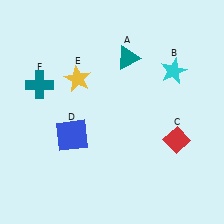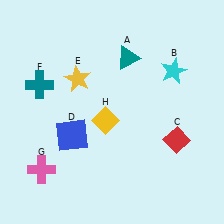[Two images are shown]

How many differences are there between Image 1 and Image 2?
There are 2 differences between the two images.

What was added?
A pink cross (G), a yellow diamond (H) were added in Image 2.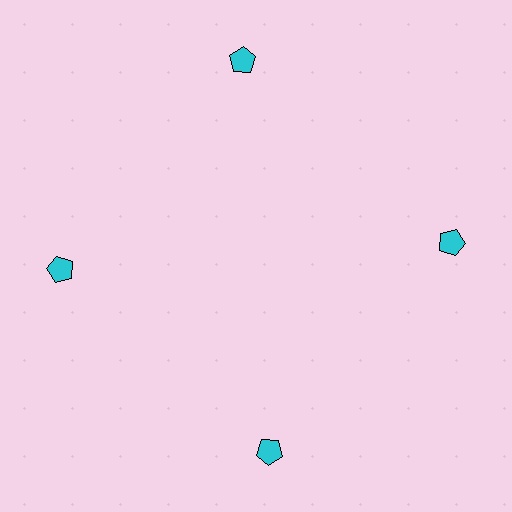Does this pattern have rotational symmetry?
Yes, this pattern has 4-fold rotational symmetry. It looks the same after rotating 90 degrees around the center.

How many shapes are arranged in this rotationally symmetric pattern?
There are 4 shapes, arranged in 4 groups of 1.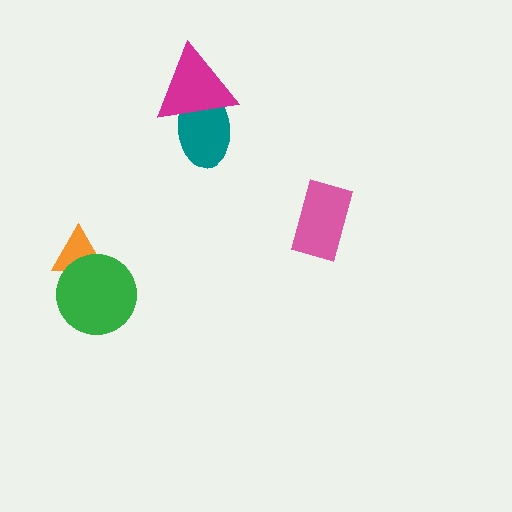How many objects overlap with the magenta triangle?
1 object overlaps with the magenta triangle.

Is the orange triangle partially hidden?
Yes, it is partially covered by another shape.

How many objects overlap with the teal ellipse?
1 object overlaps with the teal ellipse.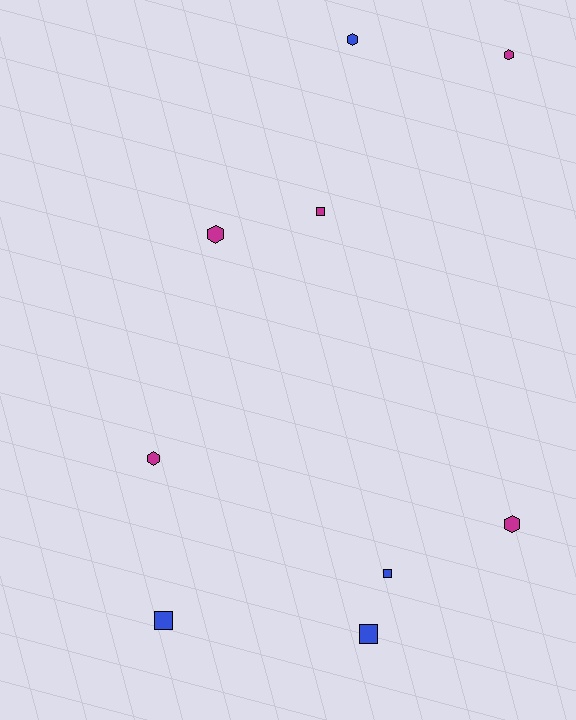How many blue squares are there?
There are 3 blue squares.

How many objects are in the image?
There are 9 objects.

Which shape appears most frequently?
Hexagon, with 5 objects.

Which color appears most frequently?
Magenta, with 5 objects.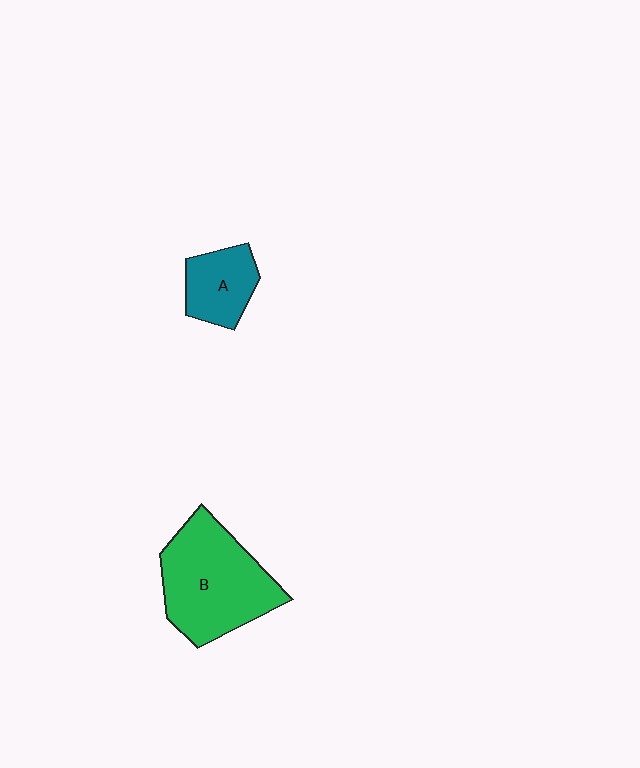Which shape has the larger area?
Shape B (green).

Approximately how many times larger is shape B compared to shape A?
Approximately 2.2 times.